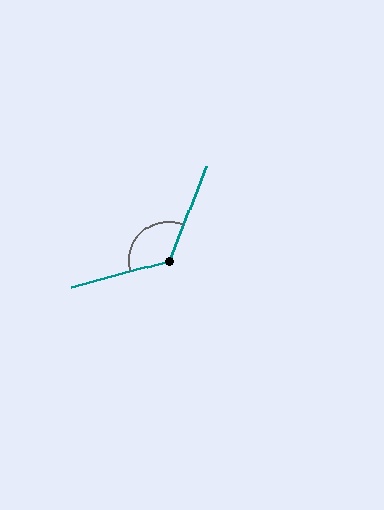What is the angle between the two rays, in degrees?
Approximately 127 degrees.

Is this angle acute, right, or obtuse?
It is obtuse.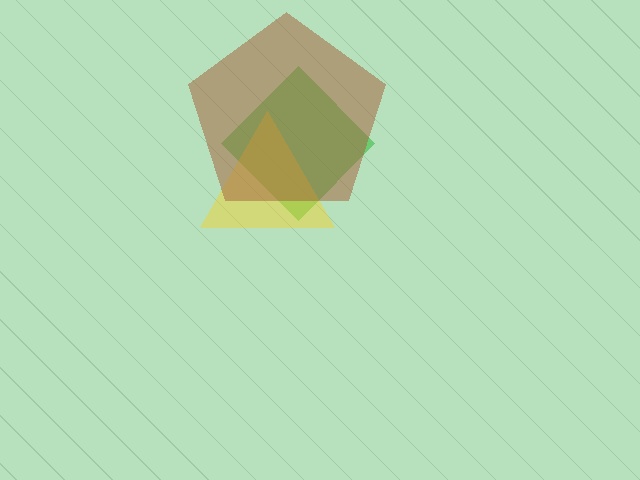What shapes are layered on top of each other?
The layered shapes are: a green diamond, a yellow triangle, a brown pentagon.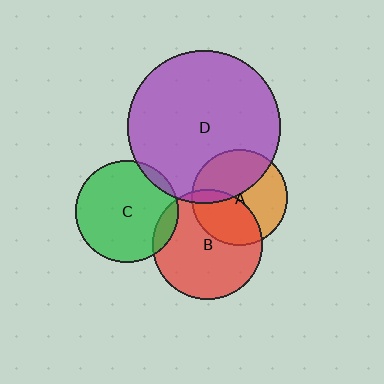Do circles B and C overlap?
Yes.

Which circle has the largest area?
Circle D (purple).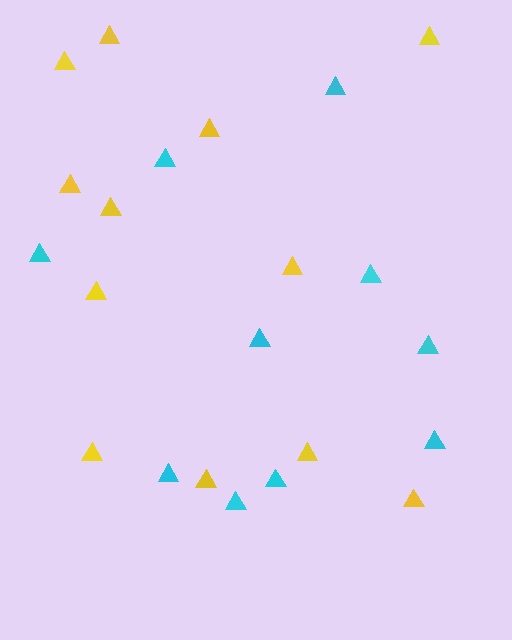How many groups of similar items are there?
There are 2 groups: one group of yellow triangles (12) and one group of cyan triangles (10).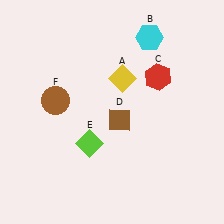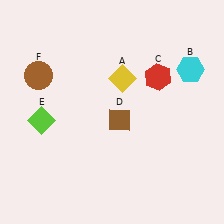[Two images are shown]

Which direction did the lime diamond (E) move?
The lime diamond (E) moved left.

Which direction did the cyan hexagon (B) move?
The cyan hexagon (B) moved right.